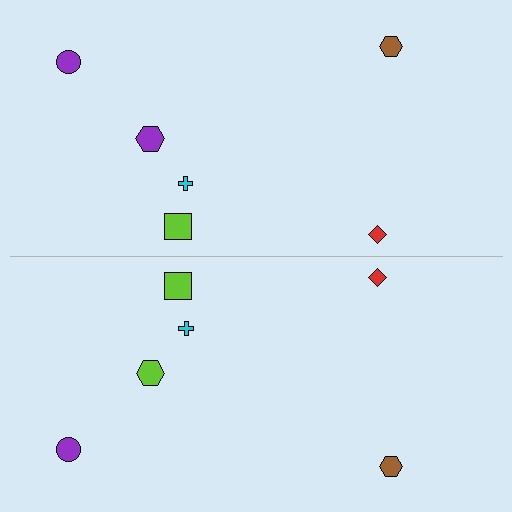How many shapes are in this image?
There are 12 shapes in this image.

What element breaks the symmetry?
The lime hexagon on the bottom side breaks the symmetry — its mirror counterpart is purple.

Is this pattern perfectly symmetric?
No, the pattern is not perfectly symmetric. The lime hexagon on the bottom side breaks the symmetry — its mirror counterpart is purple.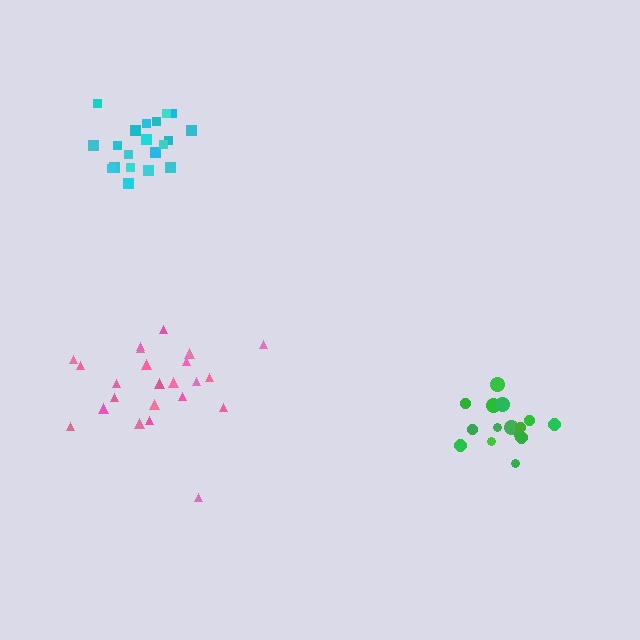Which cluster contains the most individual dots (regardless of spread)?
Pink (23).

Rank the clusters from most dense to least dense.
cyan, green, pink.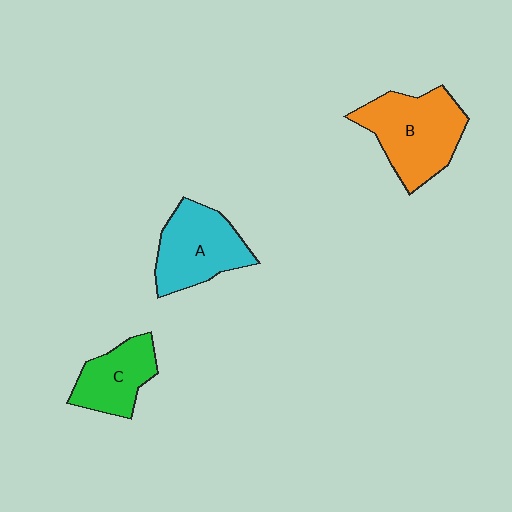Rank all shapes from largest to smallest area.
From largest to smallest: B (orange), A (cyan), C (green).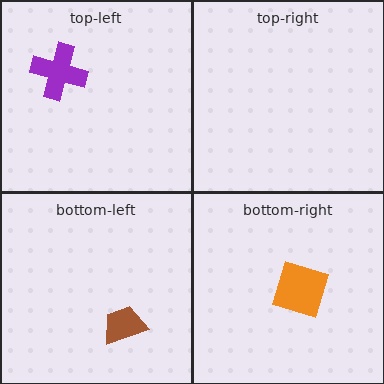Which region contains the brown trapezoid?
The bottom-left region.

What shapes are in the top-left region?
The purple cross.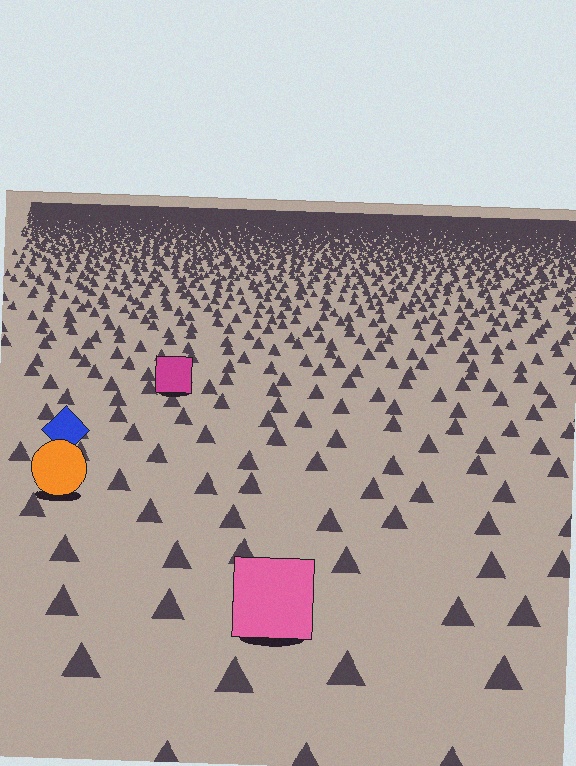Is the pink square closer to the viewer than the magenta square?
Yes. The pink square is closer — you can tell from the texture gradient: the ground texture is coarser near it.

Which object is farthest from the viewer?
The magenta square is farthest from the viewer. It appears smaller and the ground texture around it is denser.